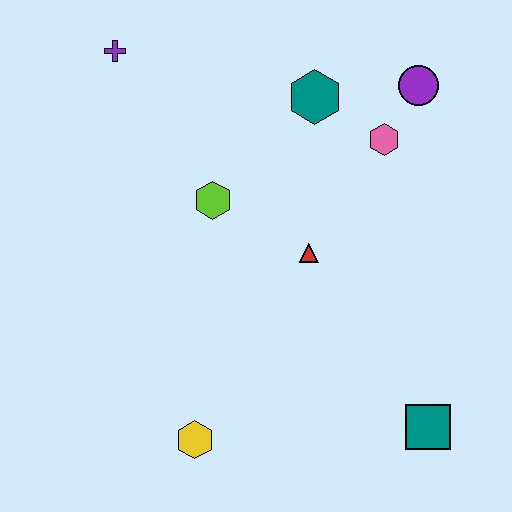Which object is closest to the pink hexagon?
The purple circle is closest to the pink hexagon.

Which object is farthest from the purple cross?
The teal square is farthest from the purple cross.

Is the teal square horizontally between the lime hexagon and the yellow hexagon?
No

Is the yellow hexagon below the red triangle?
Yes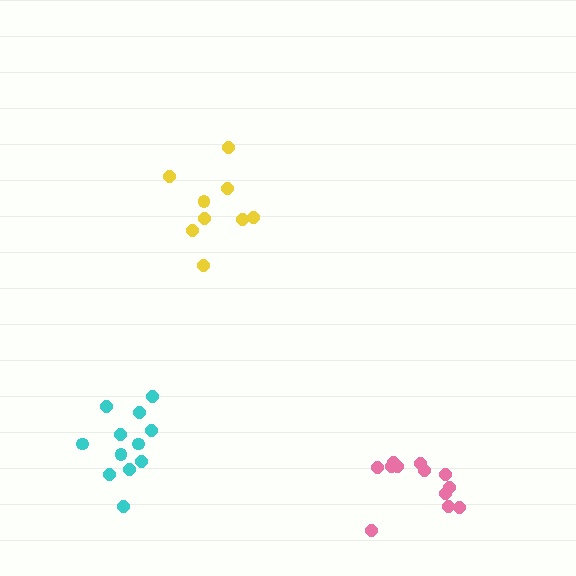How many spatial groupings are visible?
There are 3 spatial groupings.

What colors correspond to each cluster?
The clusters are colored: yellow, cyan, pink.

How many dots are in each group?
Group 1: 9 dots, Group 2: 12 dots, Group 3: 12 dots (33 total).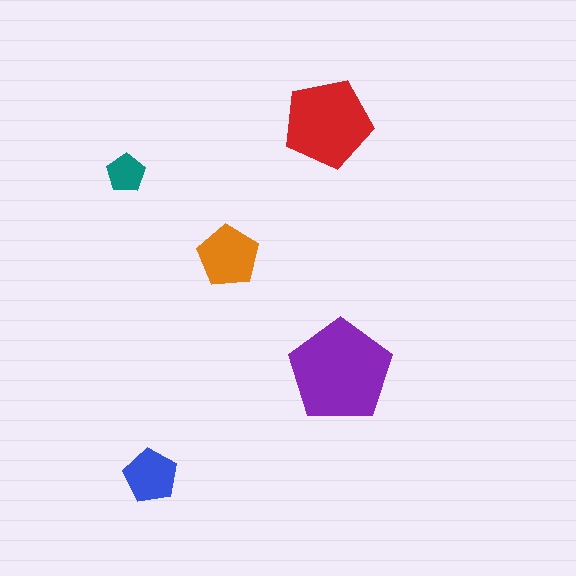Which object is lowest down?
The blue pentagon is bottommost.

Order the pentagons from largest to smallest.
the purple one, the red one, the orange one, the blue one, the teal one.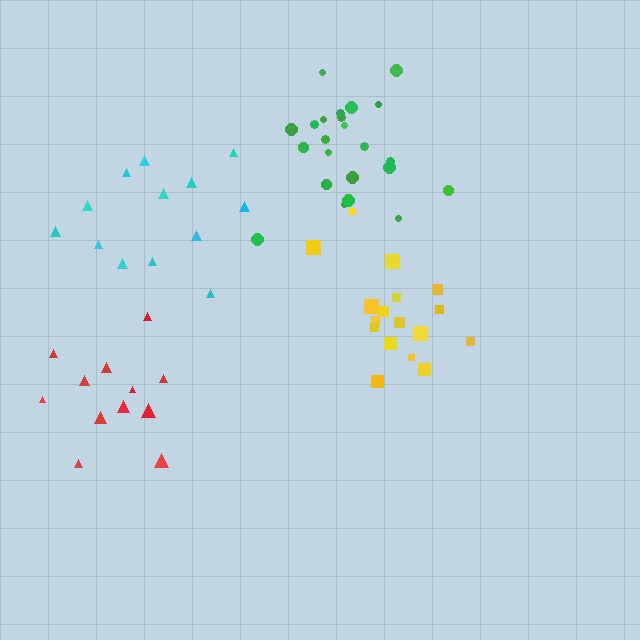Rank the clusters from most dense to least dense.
yellow, green, red, cyan.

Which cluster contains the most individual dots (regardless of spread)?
Green (23).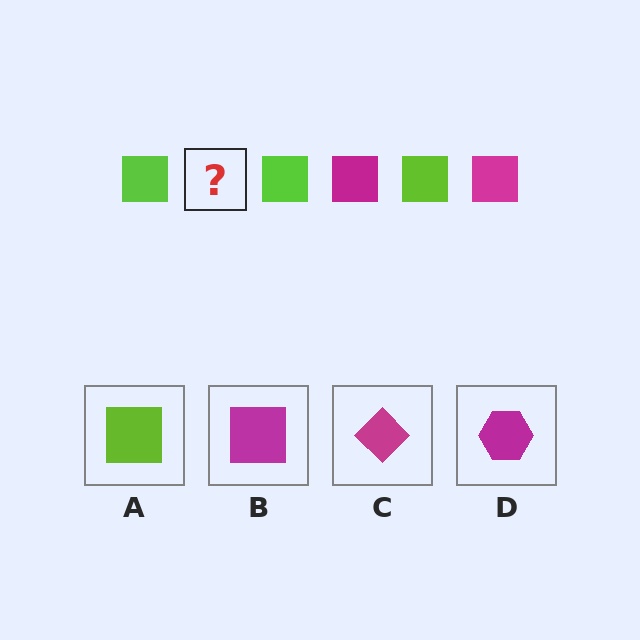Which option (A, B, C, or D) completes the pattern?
B.